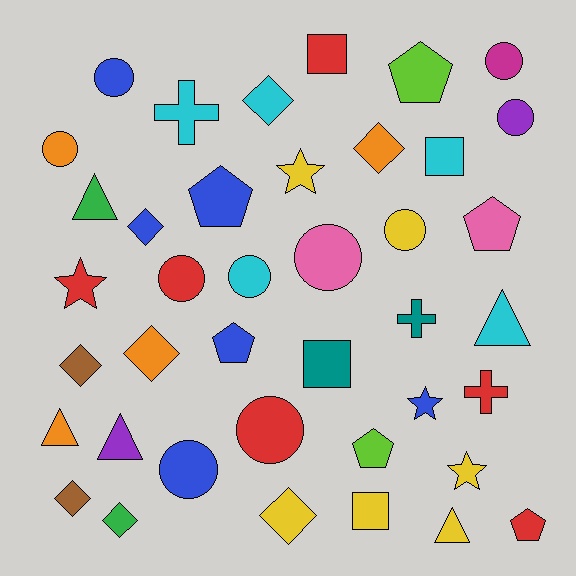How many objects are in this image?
There are 40 objects.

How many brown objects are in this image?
There are 2 brown objects.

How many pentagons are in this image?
There are 6 pentagons.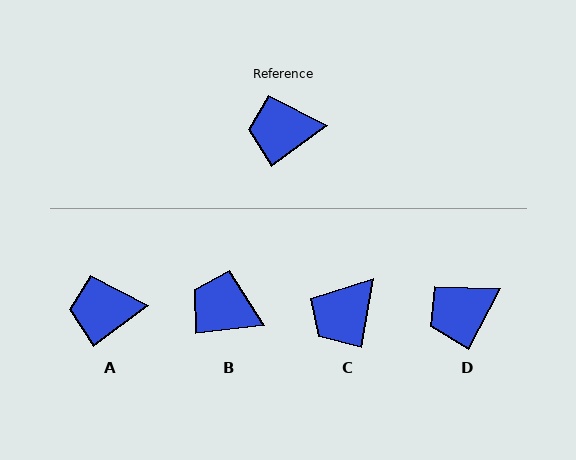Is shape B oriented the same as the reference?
No, it is off by about 31 degrees.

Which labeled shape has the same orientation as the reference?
A.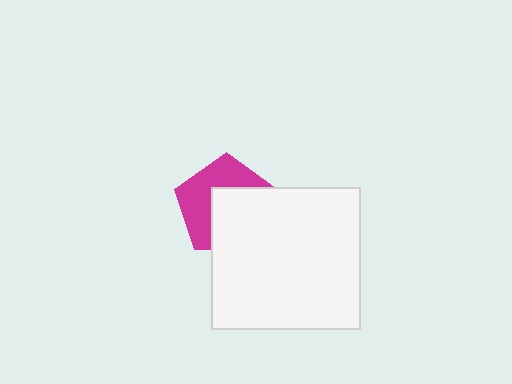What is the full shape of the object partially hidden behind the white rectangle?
The partially hidden object is a magenta pentagon.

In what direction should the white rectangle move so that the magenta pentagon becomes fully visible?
The white rectangle should move toward the lower-right. That is the shortest direction to clear the overlap and leave the magenta pentagon fully visible.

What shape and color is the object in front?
The object in front is a white rectangle.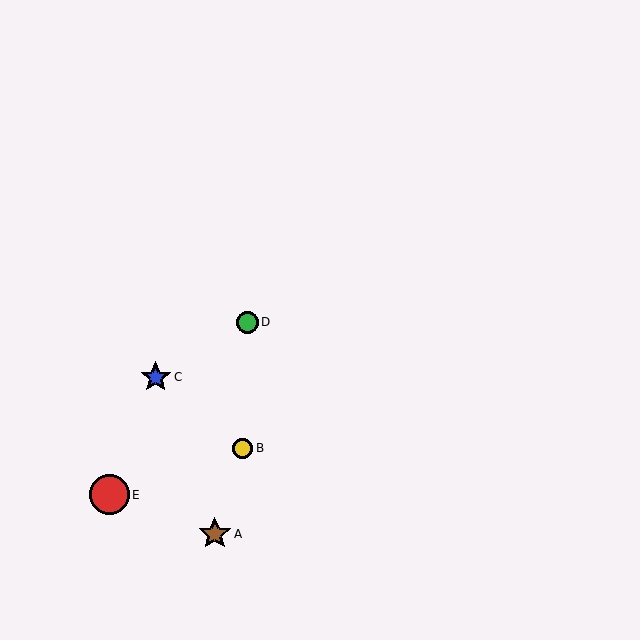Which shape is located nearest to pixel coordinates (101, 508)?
The red circle (labeled E) at (109, 495) is nearest to that location.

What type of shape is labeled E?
Shape E is a red circle.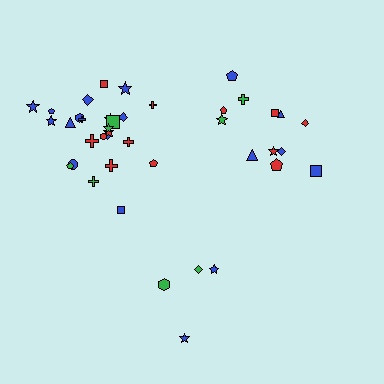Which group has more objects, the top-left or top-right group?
The top-left group.